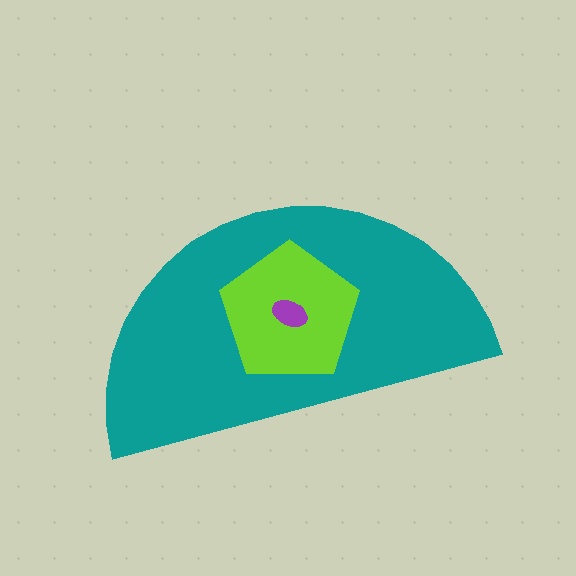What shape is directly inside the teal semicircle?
The lime pentagon.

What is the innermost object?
The purple ellipse.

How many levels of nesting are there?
3.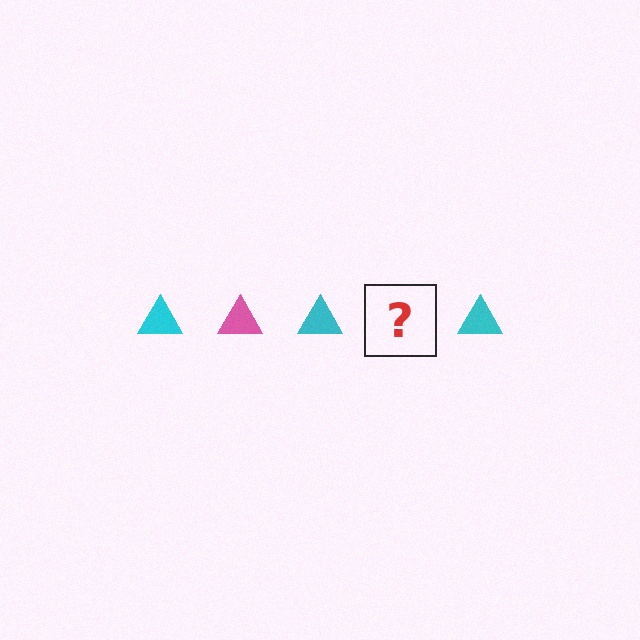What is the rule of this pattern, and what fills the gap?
The rule is that the pattern cycles through cyan, pink triangles. The gap should be filled with a pink triangle.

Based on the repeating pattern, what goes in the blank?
The blank should be a pink triangle.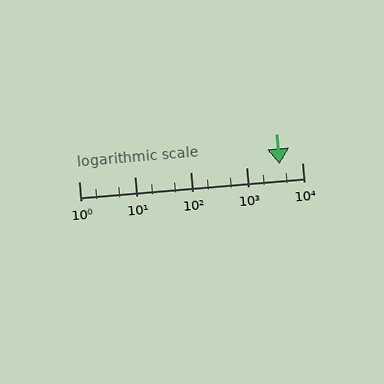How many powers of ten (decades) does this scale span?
The scale spans 4 decades, from 1 to 10000.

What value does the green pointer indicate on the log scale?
The pointer indicates approximately 4000.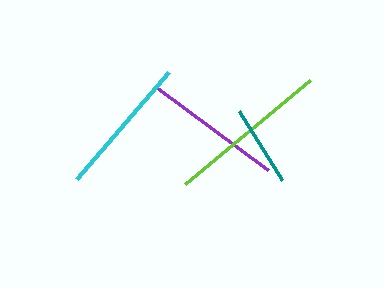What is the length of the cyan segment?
The cyan segment is approximately 141 pixels long.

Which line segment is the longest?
The lime line is the longest at approximately 163 pixels.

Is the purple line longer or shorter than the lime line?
The lime line is longer than the purple line.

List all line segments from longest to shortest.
From longest to shortest: lime, cyan, purple, teal.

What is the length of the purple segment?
The purple segment is approximately 140 pixels long.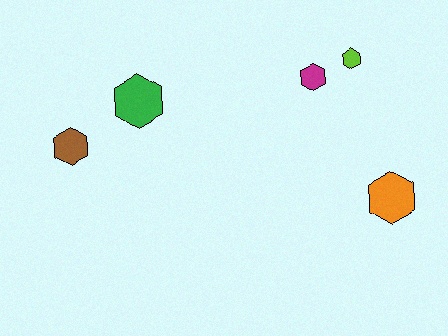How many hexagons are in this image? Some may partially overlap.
There are 5 hexagons.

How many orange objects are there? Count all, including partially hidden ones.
There is 1 orange object.